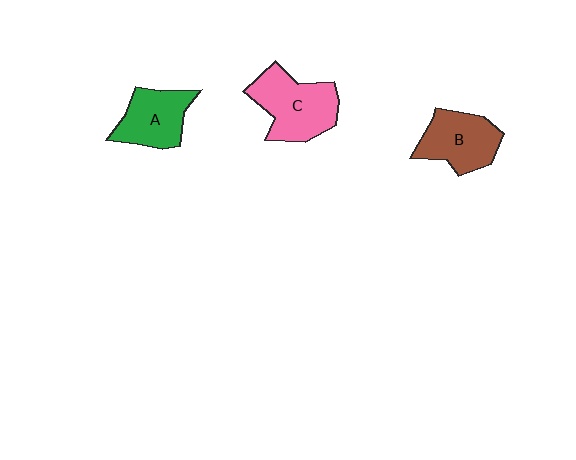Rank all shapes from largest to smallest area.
From largest to smallest: C (pink), B (brown), A (green).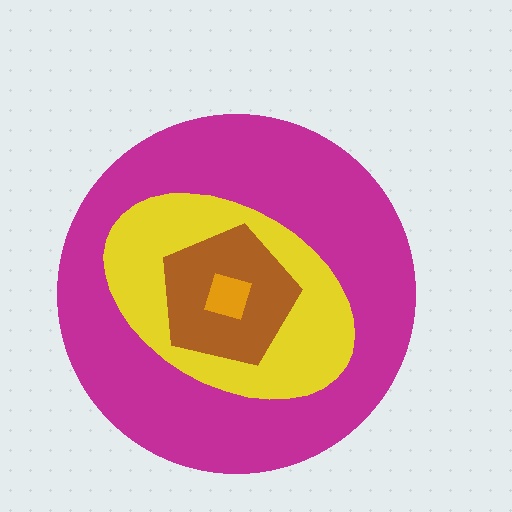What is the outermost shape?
The magenta circle.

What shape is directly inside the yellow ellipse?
The brown pentagon.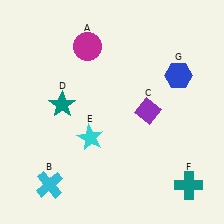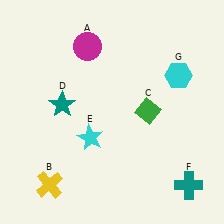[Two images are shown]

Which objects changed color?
B changed from cyan to yellow. C changed from purple to green. G changed from blue to cyan.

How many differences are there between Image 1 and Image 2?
There are 3 differences between the two images.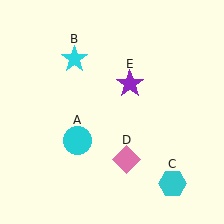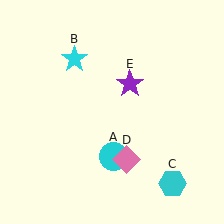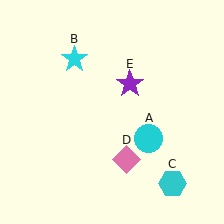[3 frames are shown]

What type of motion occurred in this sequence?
The cyan circle (object A) rotated counterclockwise around the center of the scene.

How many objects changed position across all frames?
1 object changed position: cyan circle (object A).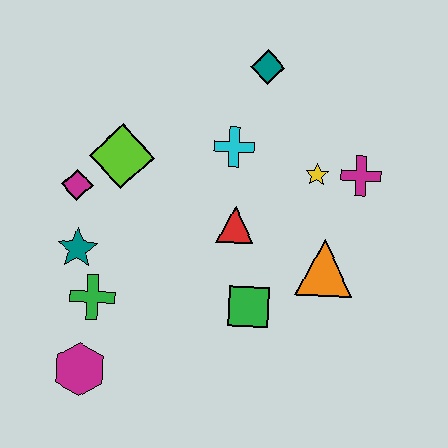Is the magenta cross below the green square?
No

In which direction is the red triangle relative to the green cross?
The red triangle is to the right of the green cross.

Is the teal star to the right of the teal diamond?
No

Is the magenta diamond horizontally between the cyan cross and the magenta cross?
No